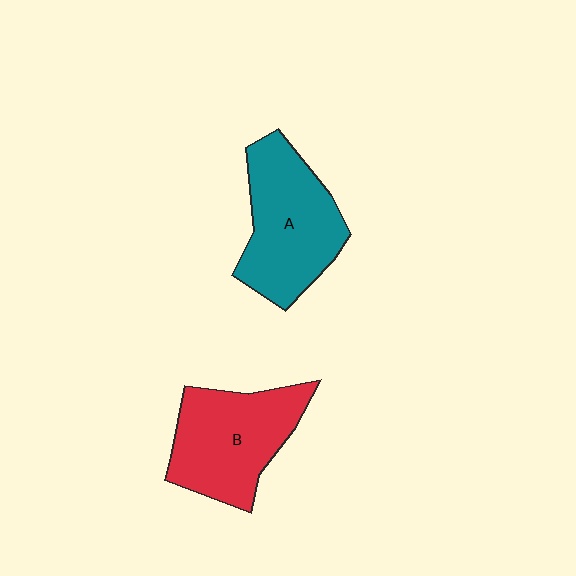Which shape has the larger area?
Shape A (teal).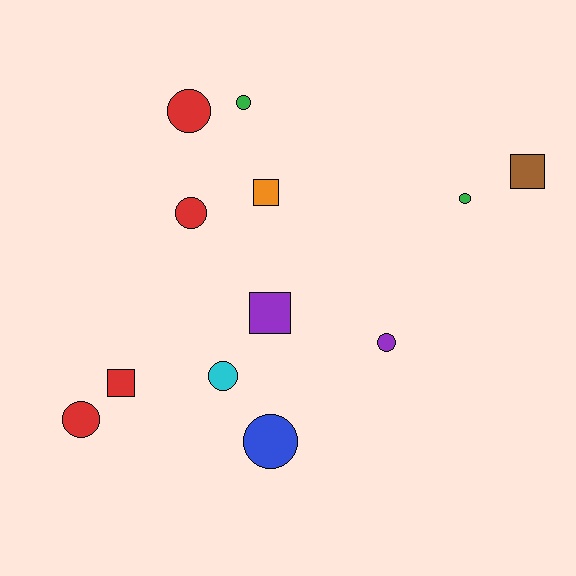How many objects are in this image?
There are 12 objects.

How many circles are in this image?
There are 8 circles.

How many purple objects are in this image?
There are 2 purple objects.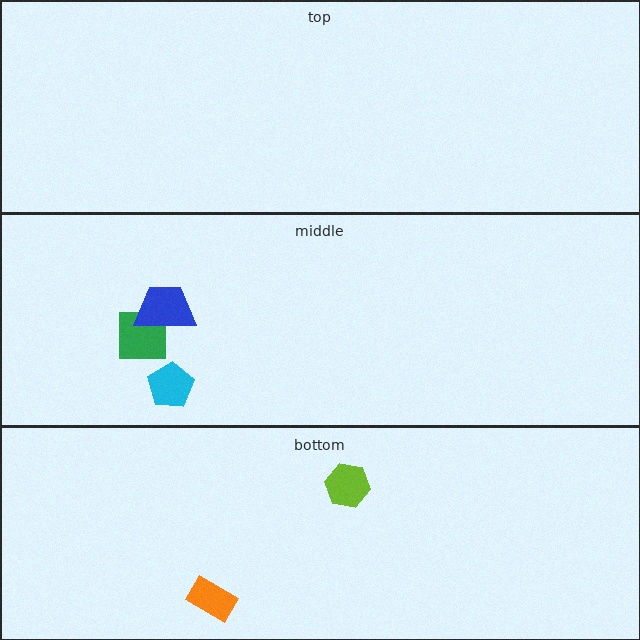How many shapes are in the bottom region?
2.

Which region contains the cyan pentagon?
The middle region.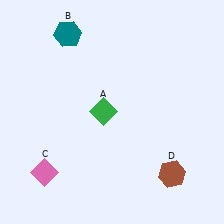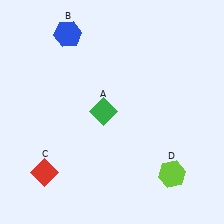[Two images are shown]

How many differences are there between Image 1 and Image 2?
There are 3 differences between the two images.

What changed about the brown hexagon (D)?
In Image 1, D is brown. In Image 2, it changed to lime.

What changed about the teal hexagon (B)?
In Image 1, B is teal. In Image 2, it changed to blue.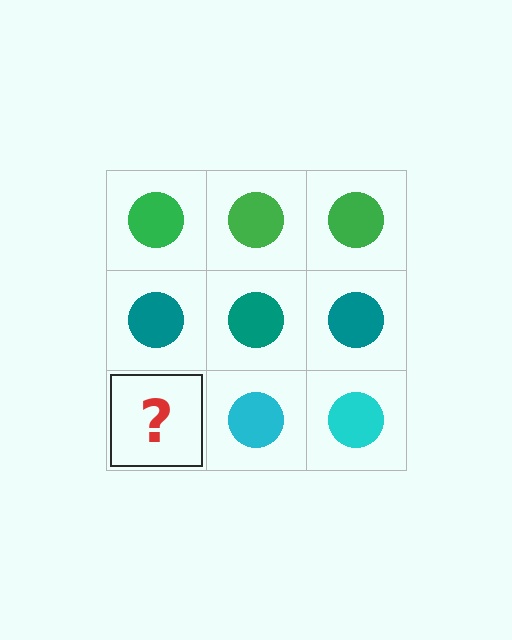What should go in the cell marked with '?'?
The missing cell should contain a cyan circle.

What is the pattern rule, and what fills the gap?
The rule is that each row has a consistent color. The gap should be filled with a cyan circle.